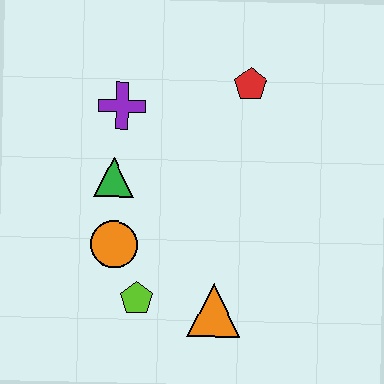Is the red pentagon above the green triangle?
Yes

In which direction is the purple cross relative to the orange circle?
The purple cross is above the orange circle.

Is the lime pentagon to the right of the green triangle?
Yes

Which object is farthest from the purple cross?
The orange triangle is farthest from the purple cross.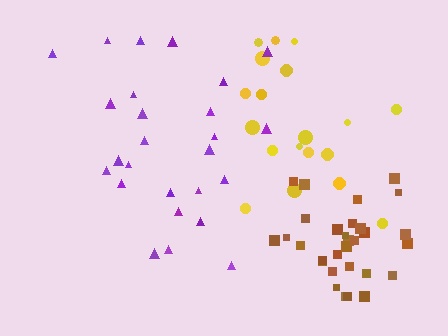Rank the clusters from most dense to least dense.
brown, yellow, purple.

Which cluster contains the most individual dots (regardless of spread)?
Brown (30).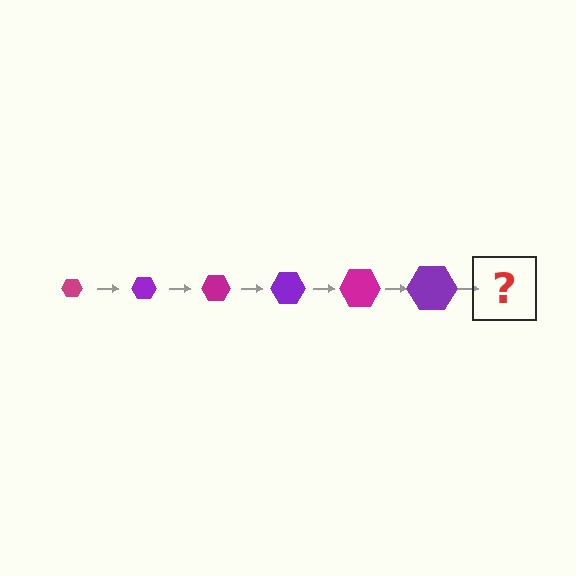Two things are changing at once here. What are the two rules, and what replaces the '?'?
The two rules are that the hexagon grows larger each step and the color cycles through magenta and purple. The '?' should be a magenta hexagon, larger than the previous one.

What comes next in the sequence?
The next element should be a magenta hexagon, larger than the previous one.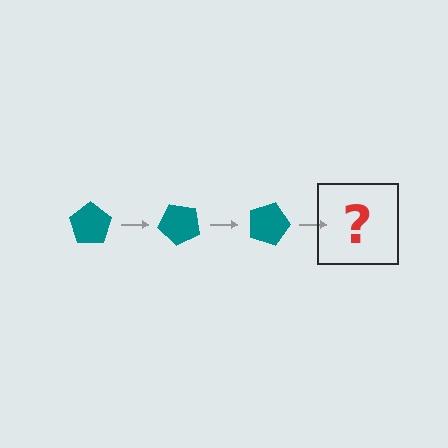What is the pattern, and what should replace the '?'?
The pattern is that the pentagon rotates 45 degrees each step. The '?' should be a teal pentagon rotated 135 degrees.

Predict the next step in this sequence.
The next step is a teal pentagon rotated 135 degrees.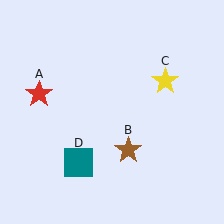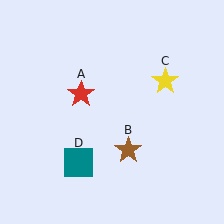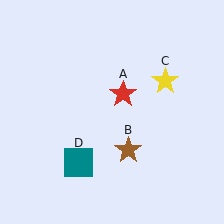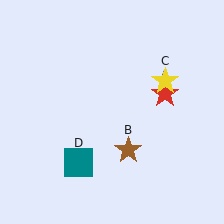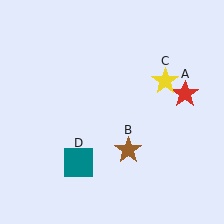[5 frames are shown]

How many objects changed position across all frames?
1 object changed position: red star (object A).